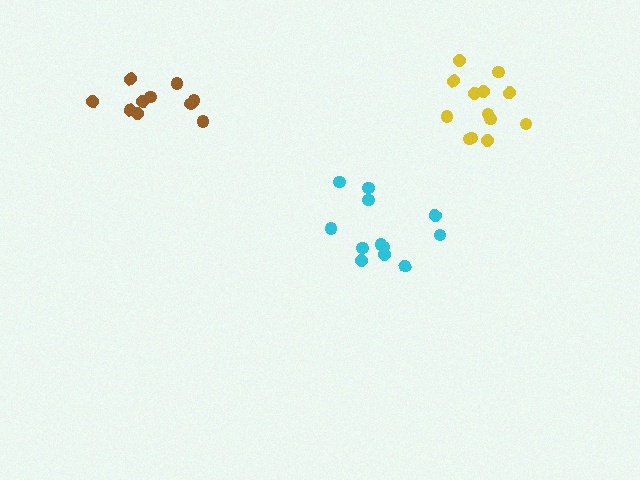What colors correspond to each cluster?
The clusters are colored: cyan, brown, yellow.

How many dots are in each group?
Group 1: 12 dots, Group 2: 10 dots, Group 3: 13 dots (35 total).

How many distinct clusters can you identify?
There are 3 distinct clusters.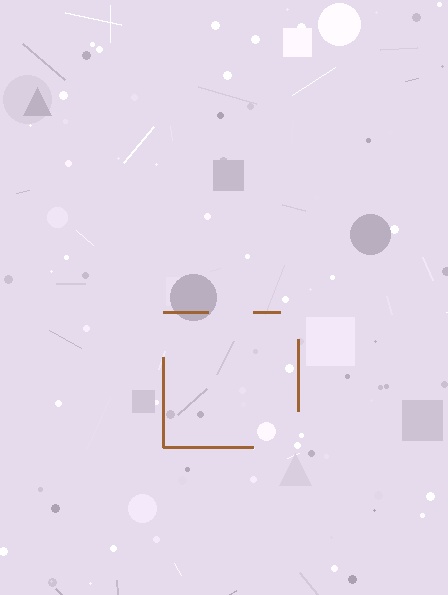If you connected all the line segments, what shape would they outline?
They would outline a square.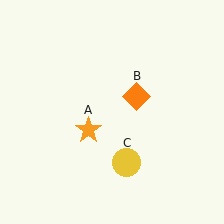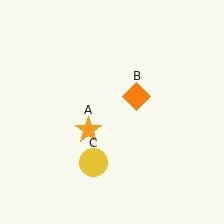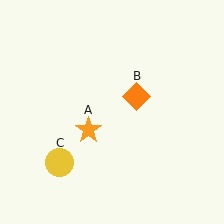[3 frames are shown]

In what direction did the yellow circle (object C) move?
The yellow circle (object C) moved left.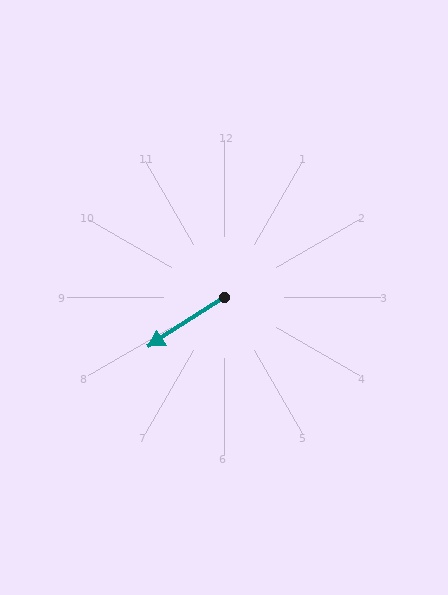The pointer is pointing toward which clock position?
Roughly 8 o'clock.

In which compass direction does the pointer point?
Southwest.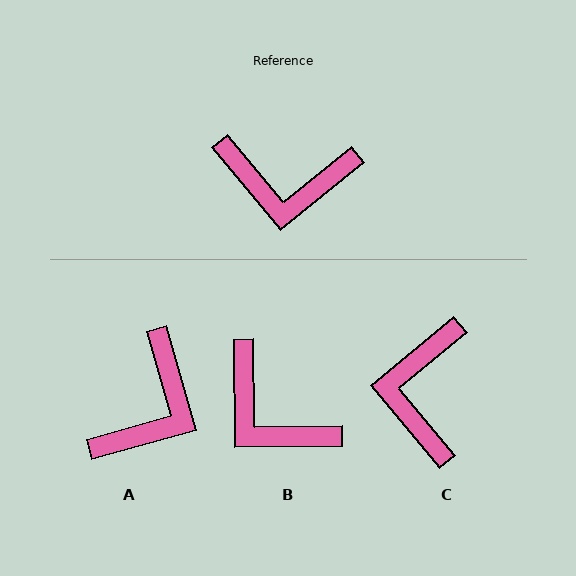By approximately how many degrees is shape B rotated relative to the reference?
Approximately 39 degrees clockwise.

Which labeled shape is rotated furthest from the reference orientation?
C, about 90 degrees away.